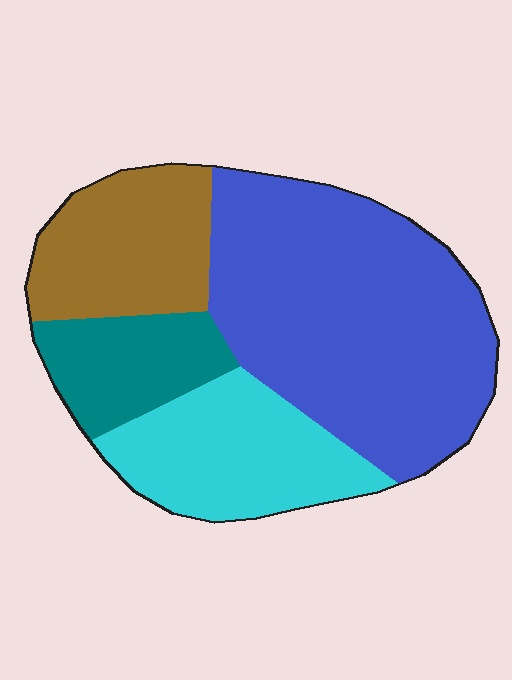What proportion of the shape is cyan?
Cyan takes up about one fifth (1/5) of the shape.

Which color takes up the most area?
Blue, at roughly 50%.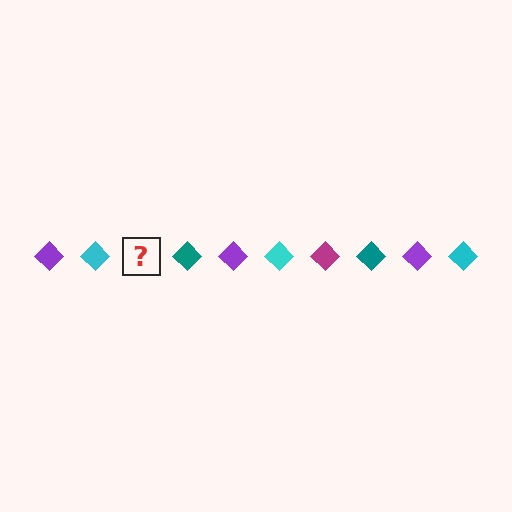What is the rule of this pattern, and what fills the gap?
The rule is that the pattern cycles through purple, cyan, magenta, teal diamonds. The gap should be filled with a magenta diamond.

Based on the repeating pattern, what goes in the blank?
The blank should be a magenta diamond.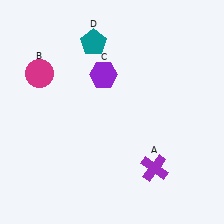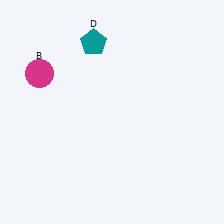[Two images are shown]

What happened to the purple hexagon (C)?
The purple hexagon (C) was removed in Image 2. It was in the top-left area of Image 1.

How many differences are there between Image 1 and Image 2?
There are 2 differences between the two images.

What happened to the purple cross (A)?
The purple cross (A) was removed in Image 2. It was in the bottom-right area of Image 1.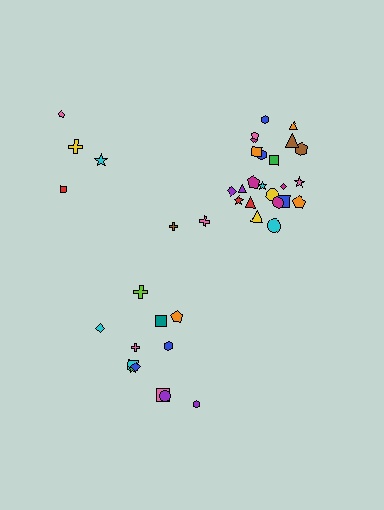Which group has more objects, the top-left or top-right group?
The top-right group.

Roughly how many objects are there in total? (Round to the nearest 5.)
Roughly 40 objects in total.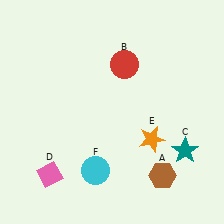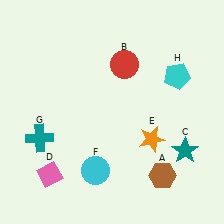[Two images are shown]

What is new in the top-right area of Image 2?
A cyan pentagon (H) was added in the top-right area of Image 2.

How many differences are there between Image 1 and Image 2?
There are 2 differences between the two images.